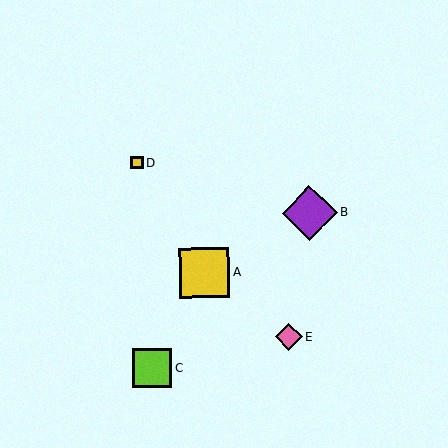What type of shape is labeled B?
Shape B is a purple diamond.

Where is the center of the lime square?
The center of the lime square is at (152, 368).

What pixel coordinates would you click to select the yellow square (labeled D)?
Click at (137, 163) to select the yellow square D.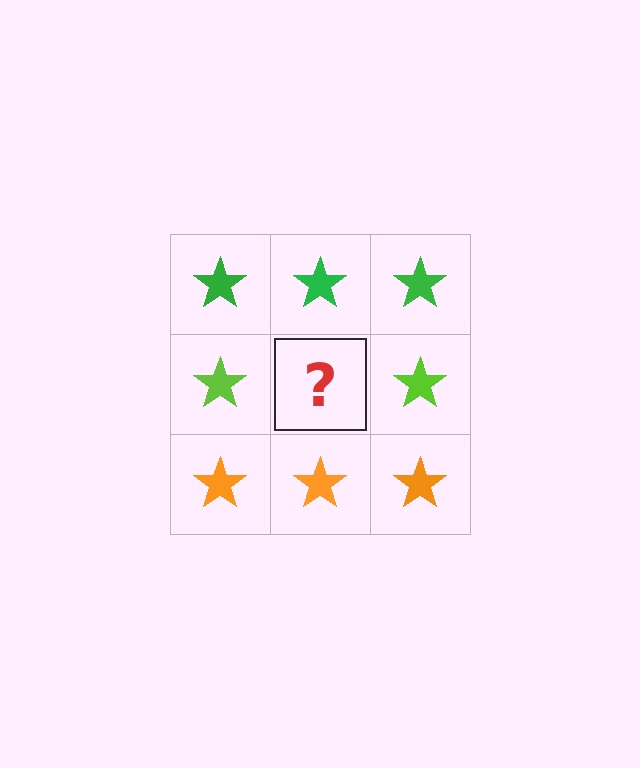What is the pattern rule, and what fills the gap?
The rule is that each row has a consistent color. The gap should be filled with a lime star.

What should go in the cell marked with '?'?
The missing cell should contain a lime star.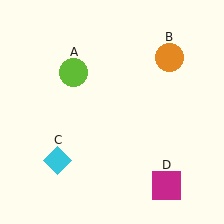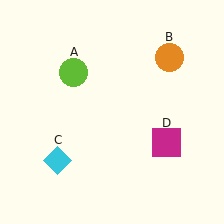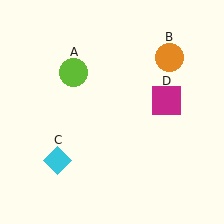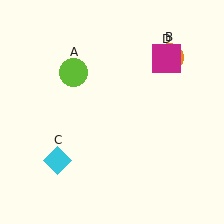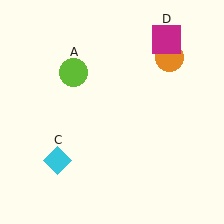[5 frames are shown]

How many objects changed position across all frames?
1 object changed position: magenta square (object D).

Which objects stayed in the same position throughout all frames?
Lime circle (object A) and orange circle (object B) and cyan diamond (object C) remained stationary.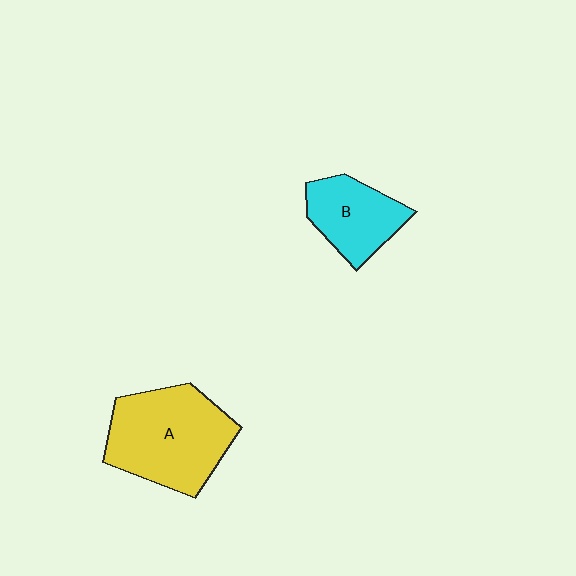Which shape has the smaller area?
Shape B (cyan).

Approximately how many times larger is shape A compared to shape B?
Approximately 1.7 times.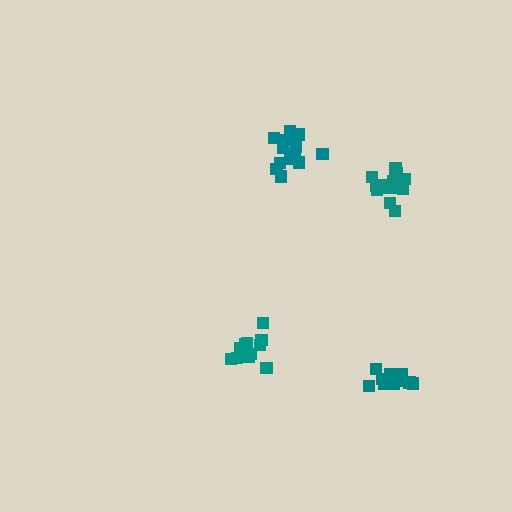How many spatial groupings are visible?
There are 4 spatial groupings.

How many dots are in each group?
Group 1: 14 dots, Group 2: 15 dots, Group 3: 17 dots, Group 4: 14 dots (60 total).